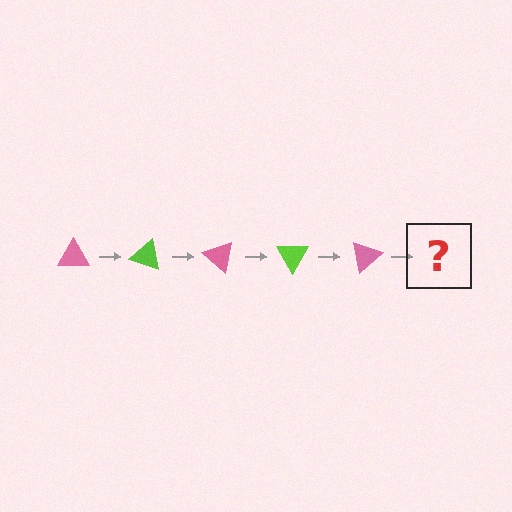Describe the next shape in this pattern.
It should be a lime triangle, rotated 100 degrees from the start.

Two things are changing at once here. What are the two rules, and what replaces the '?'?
The two rules are that it rotates 20 degrees each step and the color cycles through pink and lime. The '?' should be a lime triangle, rotated 100 degrees from the start.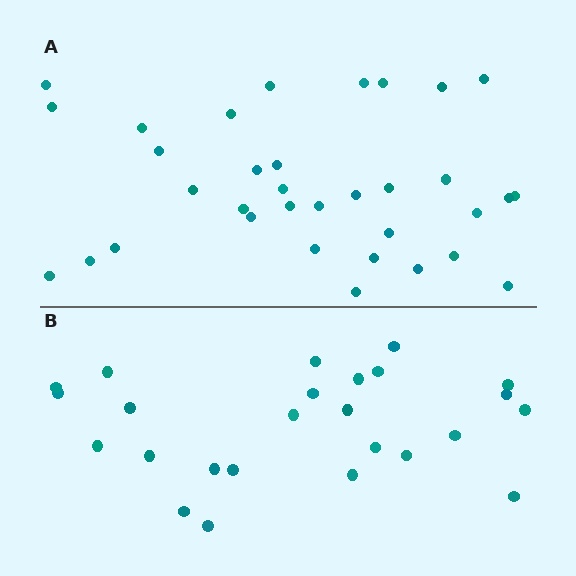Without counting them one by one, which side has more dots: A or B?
Region A (the top region) has more dots.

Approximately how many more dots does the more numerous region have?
Region A has roughly 8 or so more dots than region B.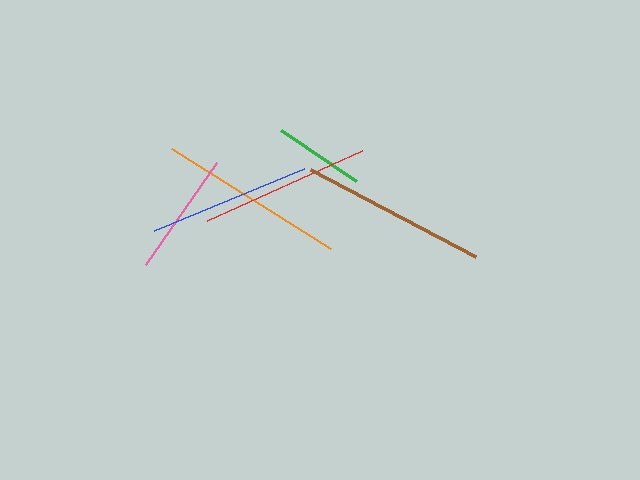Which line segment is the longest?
The orange line is the longest at approximately 188 pixels.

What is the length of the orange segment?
The orange segment is approximately 188 pixels long.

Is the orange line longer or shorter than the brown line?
The orange line is longer than the brown line.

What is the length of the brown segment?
The brown segment is approximately 187 pixels long.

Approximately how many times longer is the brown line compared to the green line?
The brown line is approximately 2.1 times the length of the green line.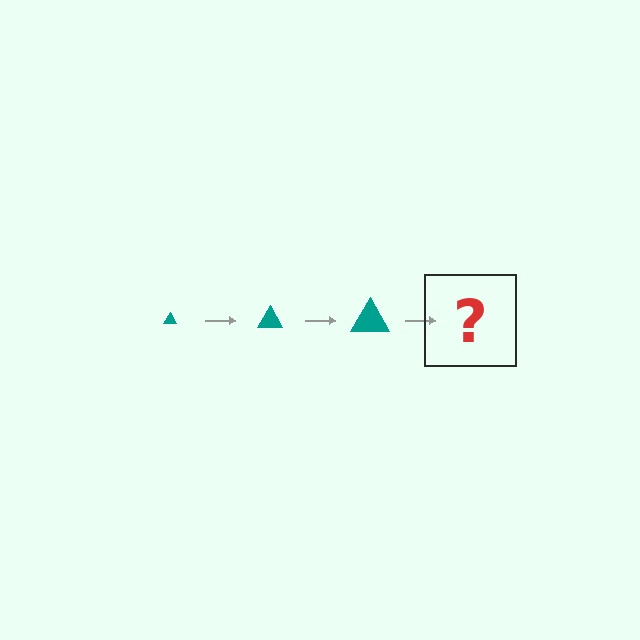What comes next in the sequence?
The next element should be a teal triangle, larger than the previous one.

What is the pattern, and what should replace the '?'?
The pattern is that the triangle gets progressively larger each step. The '?' should be a teal triangle, larger than the previous one.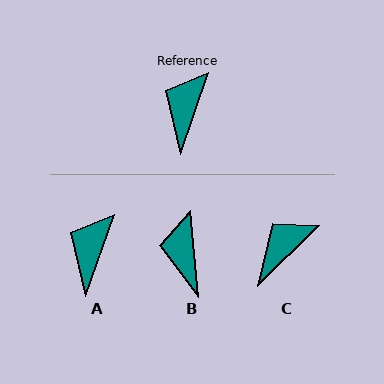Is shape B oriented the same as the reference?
No, it is off by about 25 degrees.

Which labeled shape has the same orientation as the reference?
A.